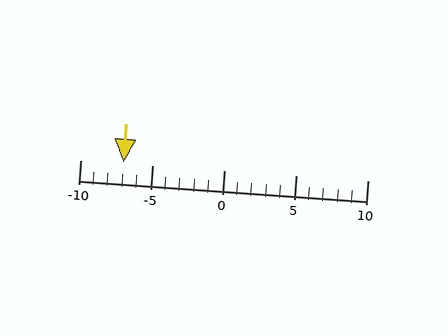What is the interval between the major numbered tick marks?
The major tick marks are spaced 5 units apart.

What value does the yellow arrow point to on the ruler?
The yellow arrow points to approximately -7.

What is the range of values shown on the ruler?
The ruler shows values from -10 to 10.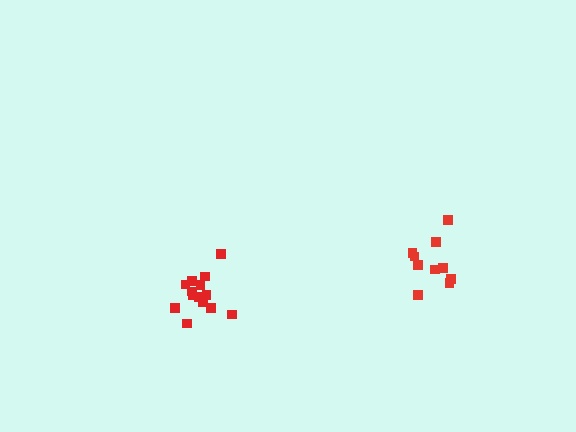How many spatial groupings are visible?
There are 2 spatial groupings.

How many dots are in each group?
Group 1: 14 dots, Group 2: 10 dots (24 total).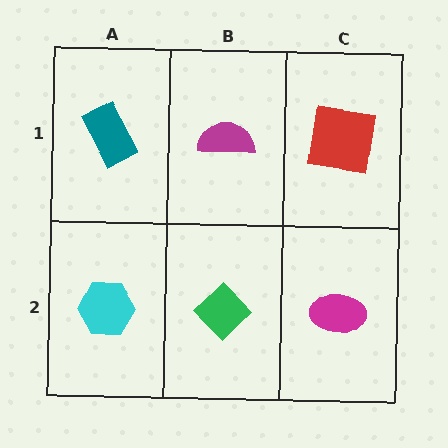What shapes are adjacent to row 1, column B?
A green diamond (row 2, column B), a teal rectangle (row 1, column A), a red square (row 1, column C).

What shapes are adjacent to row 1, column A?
A cyan hexagon (row 2, column A), a magenta semicircle (row 1, column B).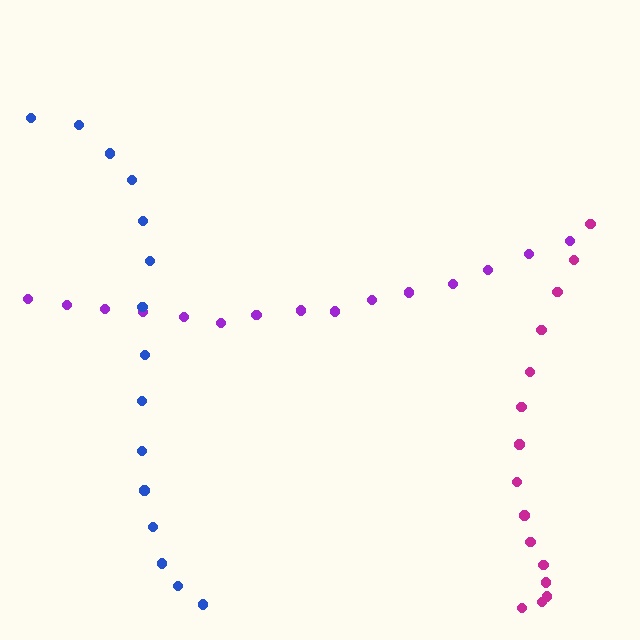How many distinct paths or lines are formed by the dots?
There are 3 distinct paths.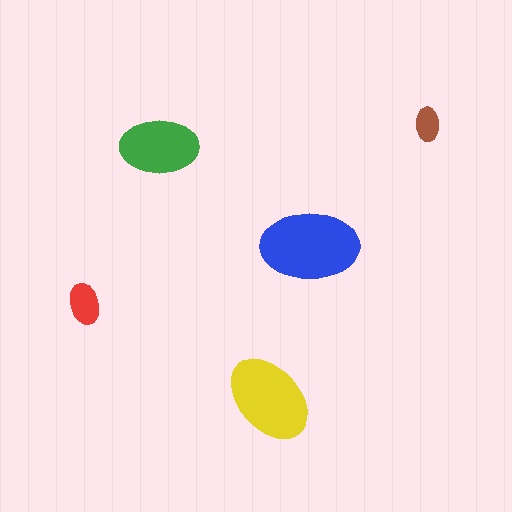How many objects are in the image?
There are 5 objects in the image.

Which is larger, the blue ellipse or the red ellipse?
The blue one.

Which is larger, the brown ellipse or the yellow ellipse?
The yellow one.